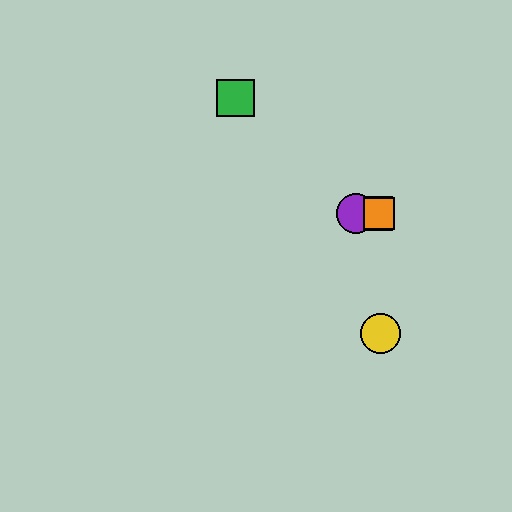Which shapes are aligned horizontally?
The red diamond, the blue square, the purple circle, the orange square are aligned horizontally.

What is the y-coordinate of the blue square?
The blue square is at y≈213.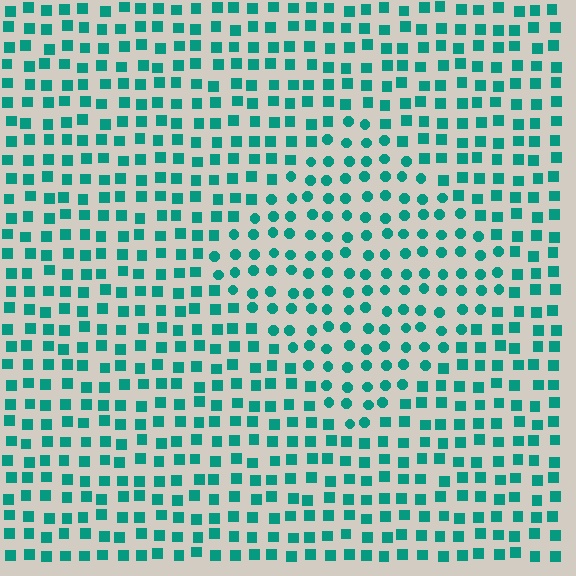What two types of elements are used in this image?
The image uses circles inside the diamond region and squares outside it.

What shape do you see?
I see a diamond.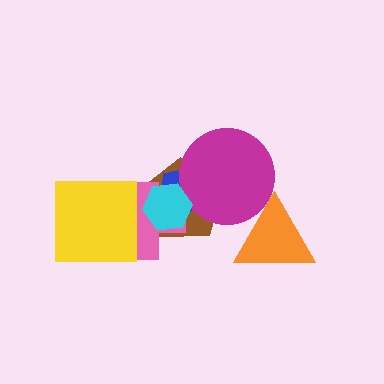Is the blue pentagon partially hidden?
Yes, it is partially covered by another shape.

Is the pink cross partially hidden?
Yes, it is partially covered by another shape.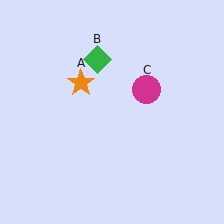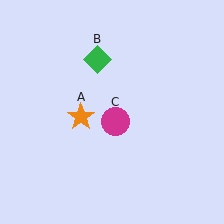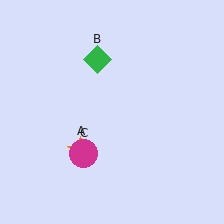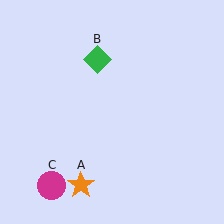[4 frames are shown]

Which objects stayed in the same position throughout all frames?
Green diamond (object B) remained stationary.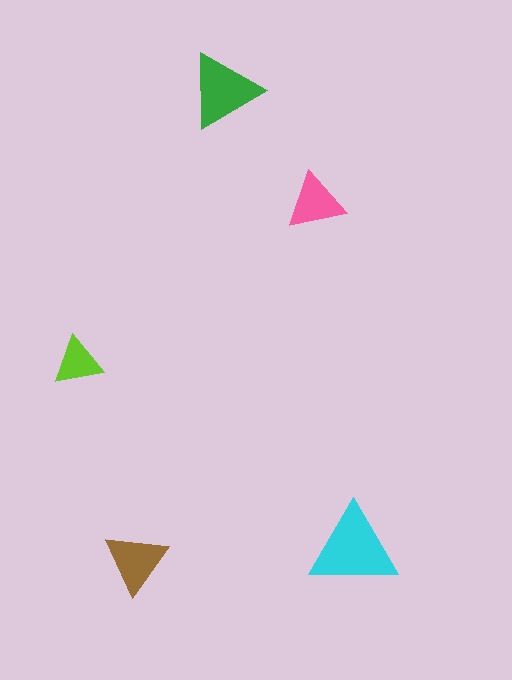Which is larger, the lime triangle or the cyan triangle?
The cyan one.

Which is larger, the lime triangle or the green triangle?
The green one.